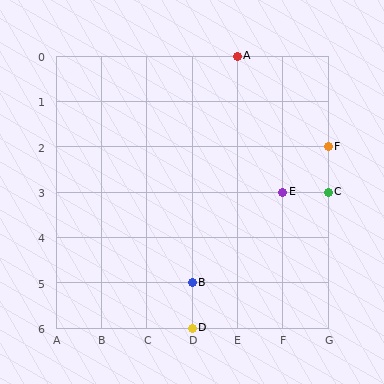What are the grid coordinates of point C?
Point C is at grid coordinates (G, 3).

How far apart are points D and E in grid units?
Points D and E are 2 columns and 3 rows apart (about 3.6 grid units diagonally).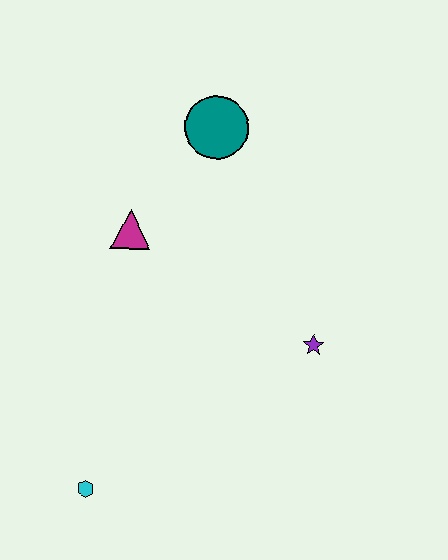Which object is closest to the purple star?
The magenta triangle is closest to the purple star.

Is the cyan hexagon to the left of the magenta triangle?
Yes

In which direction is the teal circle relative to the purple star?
The teal circle is above the purple star.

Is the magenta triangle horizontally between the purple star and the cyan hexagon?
Yes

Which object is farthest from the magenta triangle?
The cyan hexagon is farthest from the magenta triangle.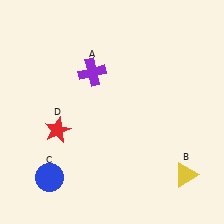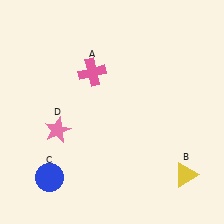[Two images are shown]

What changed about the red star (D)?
In Image 1, D is red. In Image 2, it changed to pink.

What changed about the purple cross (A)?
In Image 1, A is purple. In Image 2, it changed to pink.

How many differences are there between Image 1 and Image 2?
There are 2 differences between the two images.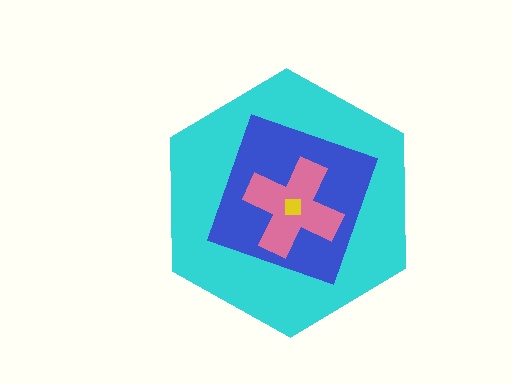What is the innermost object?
The yellow square.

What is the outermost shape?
The cyan hexagon.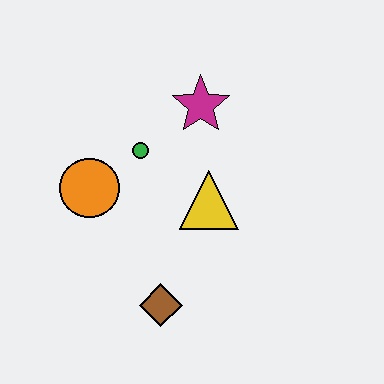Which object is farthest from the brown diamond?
The magenta star is farthest from the brown diamond.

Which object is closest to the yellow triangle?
The green circle is closest to the yellow triangle.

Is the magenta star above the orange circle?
Yes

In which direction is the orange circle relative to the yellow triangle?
The orange circle is to the left of the yellow triangle.